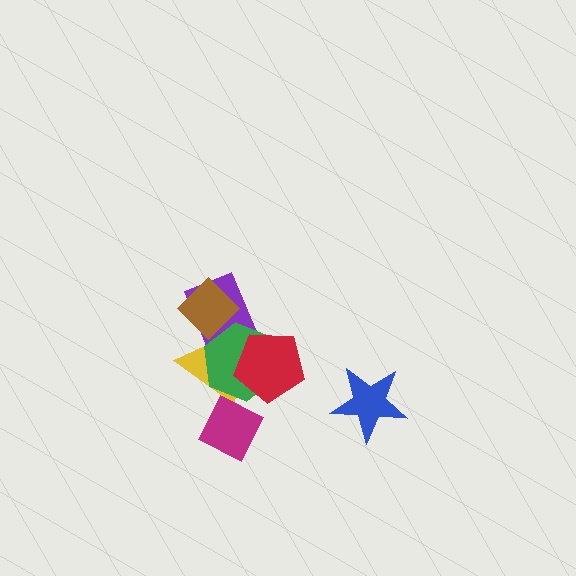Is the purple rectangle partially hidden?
Yes, it is partially covered by another shape.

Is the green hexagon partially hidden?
Yes, it is partially covered by another shape.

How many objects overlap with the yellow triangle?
5 objects overlap with the yellow triangle.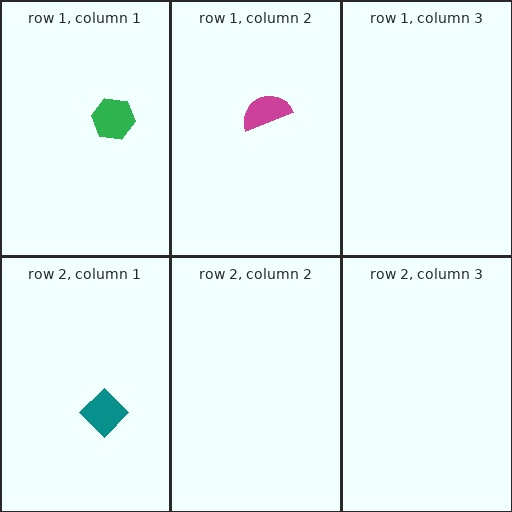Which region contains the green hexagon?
The row 1, column 1 region.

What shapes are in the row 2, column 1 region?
The teal diamond.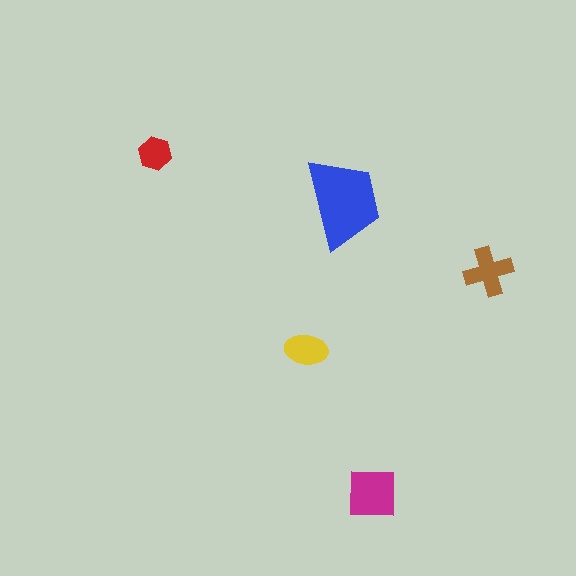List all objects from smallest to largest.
The red hexagon, the yellow ellipse, the brown cross, the magenta square, the blue trapezoid.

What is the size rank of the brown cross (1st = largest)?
3rd.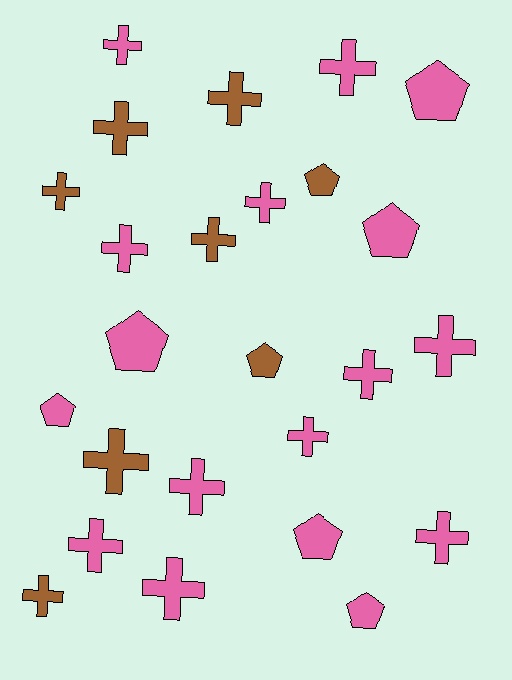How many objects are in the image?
There are 25 objects.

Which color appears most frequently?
Pink, with 17 objects.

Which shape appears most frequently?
Cross, with 17 objects.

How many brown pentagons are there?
There are 2 brown pentagons.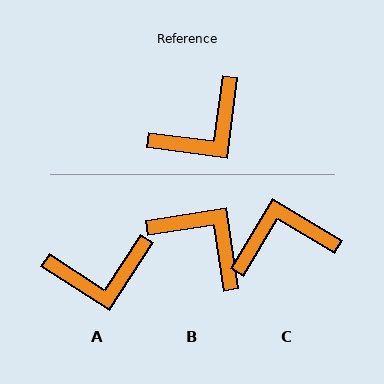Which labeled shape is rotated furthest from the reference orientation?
C, about 156 degrees away.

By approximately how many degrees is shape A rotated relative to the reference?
Approximately 26 degrees clockwise.